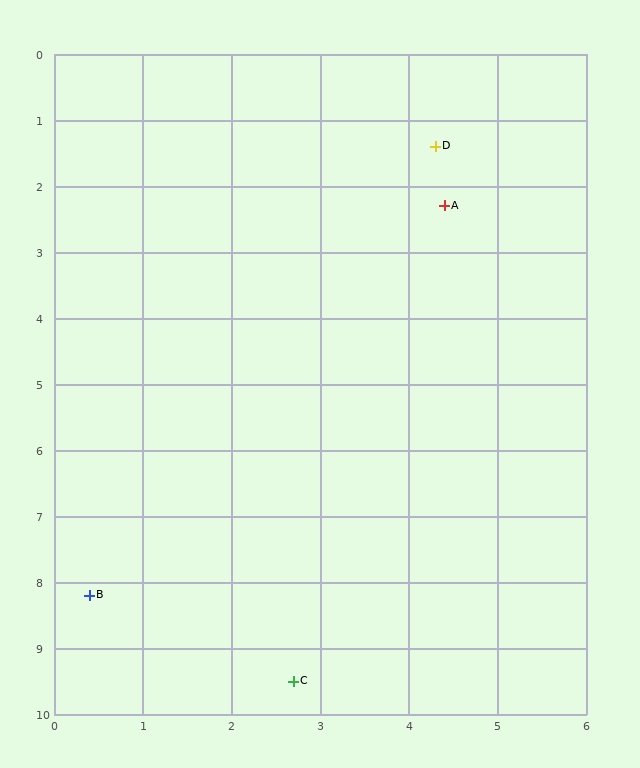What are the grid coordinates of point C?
Point C is at approximately (2.7, 9.5).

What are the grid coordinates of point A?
Point A is at approximately (4.4, 2.3).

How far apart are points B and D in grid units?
Points B and D are about 7.8 grid units apart.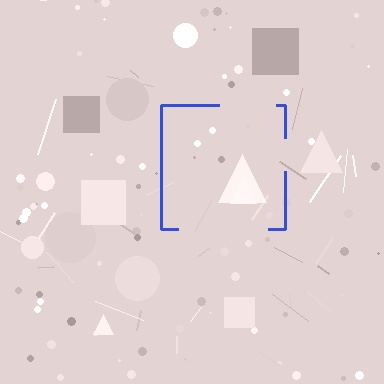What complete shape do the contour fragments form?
The contour fragments form a square.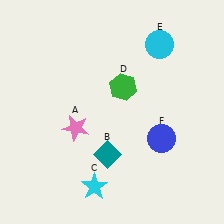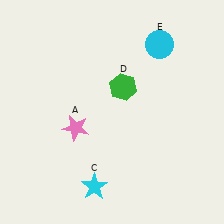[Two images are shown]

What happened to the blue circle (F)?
The blue circle (F) was removed in Image 2. It was in the bottom-right area of Image 1.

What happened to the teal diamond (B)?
The teal diamond (B) was removed in Image 2. It was in the bottom-left area of Image 1.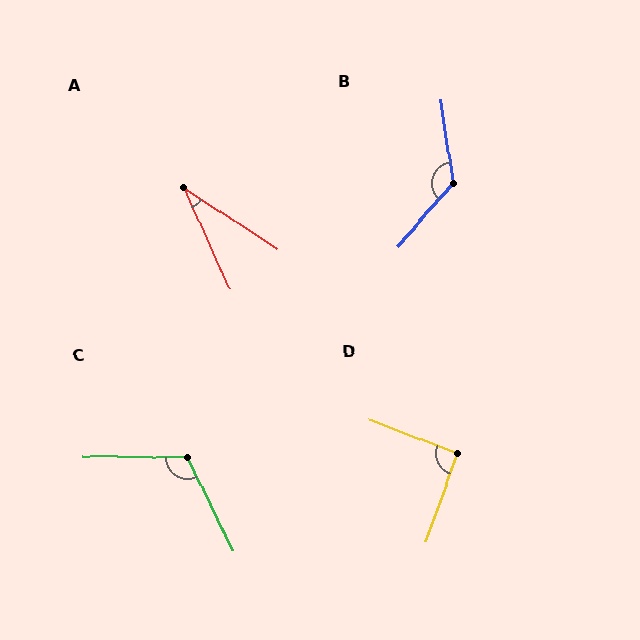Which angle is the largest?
B, at approximately 130 degrees.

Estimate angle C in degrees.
Approximately 116 degrees.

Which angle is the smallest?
A, at approximately 33 degrees.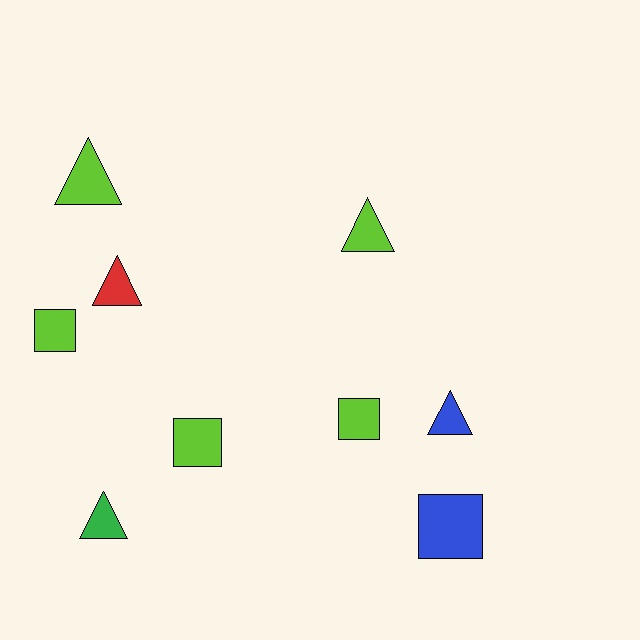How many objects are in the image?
There are 9 objects.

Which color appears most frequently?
Lime, with 5 objects.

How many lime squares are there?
There are 3 lime squares.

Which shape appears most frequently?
Triangle, with 5 objects.